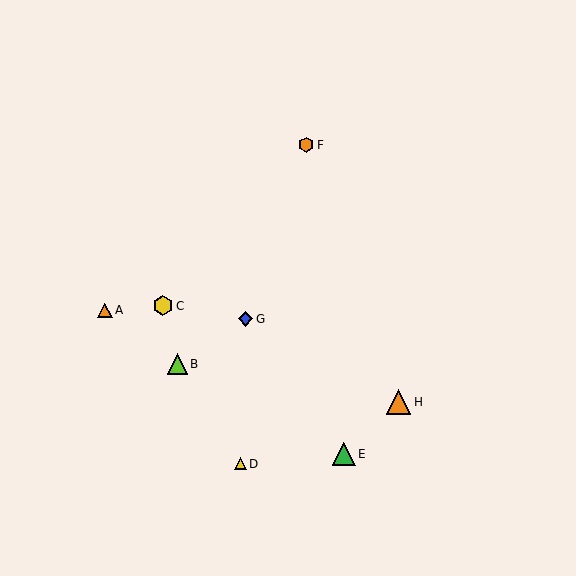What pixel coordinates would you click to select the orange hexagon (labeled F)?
Click at (306, 145) to select the orange hexagon F.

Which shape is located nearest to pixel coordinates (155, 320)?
The yellow hexagon (labeled C) at (163, 306) is nearest to that location.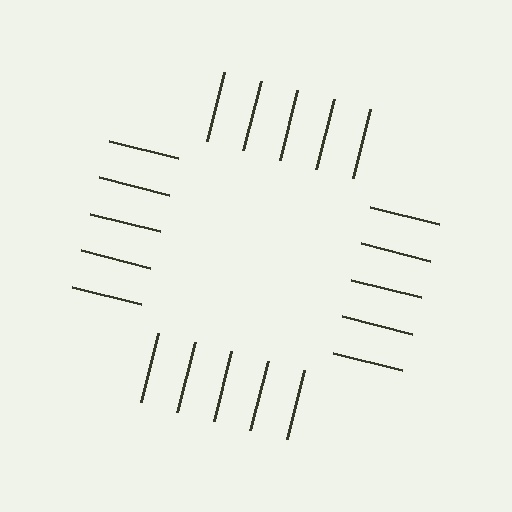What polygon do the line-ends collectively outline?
An illusory square — the line segments terminate on its edges but no continuous stroke is drawn.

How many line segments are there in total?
20 — 5 along each of the 4 edges.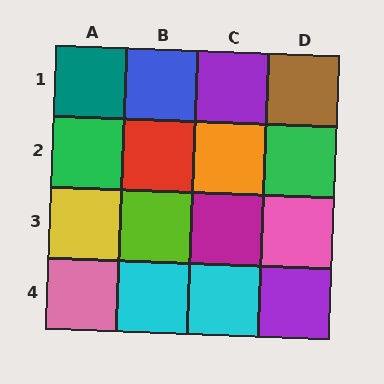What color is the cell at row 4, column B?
Cyan.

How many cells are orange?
1 cell is orange.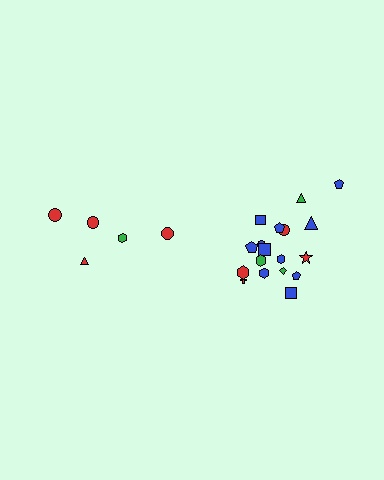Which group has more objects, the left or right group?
The right group.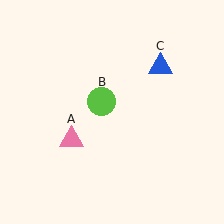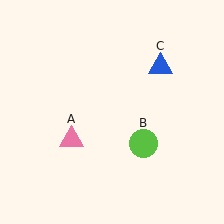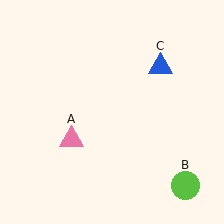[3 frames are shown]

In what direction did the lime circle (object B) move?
The lime circle (object B) moved down and to the right.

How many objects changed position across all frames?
1 object changed position: lime circle (object B).